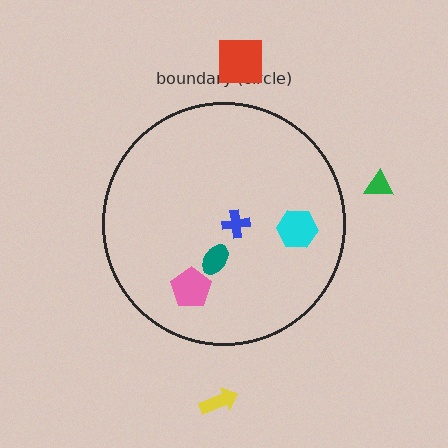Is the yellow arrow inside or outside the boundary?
Outside.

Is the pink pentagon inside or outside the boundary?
Inside.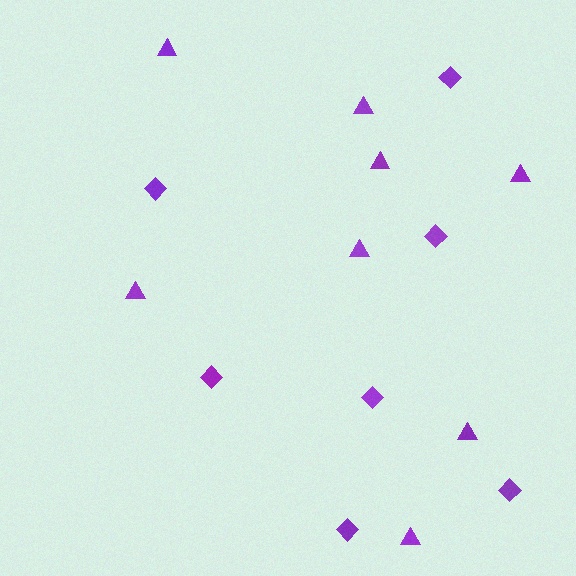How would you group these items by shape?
There are 2 groups: one group of diamonds (7) and one group of triangles (8).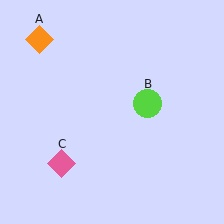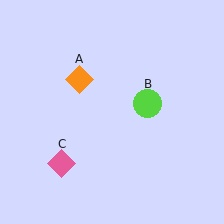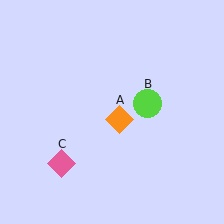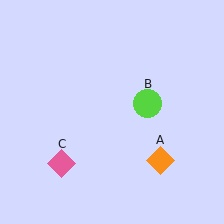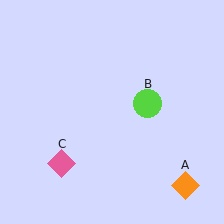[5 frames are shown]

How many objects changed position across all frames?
1 object changed position: orange diamond (object A).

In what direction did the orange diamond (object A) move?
The orange diamond (object A) moved down and to the right.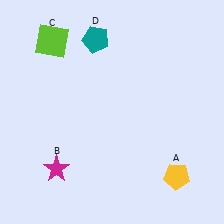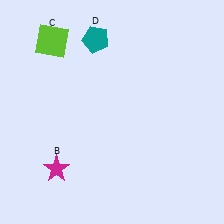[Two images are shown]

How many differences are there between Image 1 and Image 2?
There is 1 difference between the two images.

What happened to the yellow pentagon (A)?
The yellow pentagon (A) was removed in Image 2. It was in the bottom-right area of Image 1.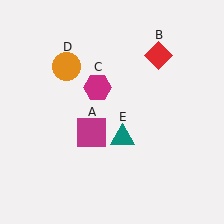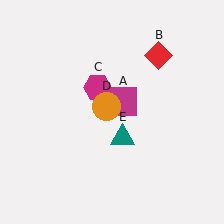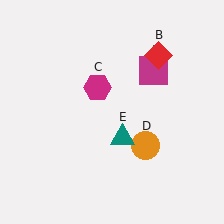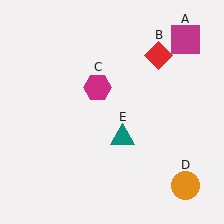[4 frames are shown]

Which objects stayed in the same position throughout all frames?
Red diamond (object B) and magenta hexagon (object C) and teal triangle (object E) remained stationary.